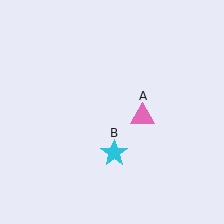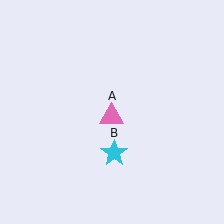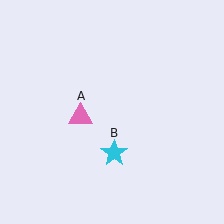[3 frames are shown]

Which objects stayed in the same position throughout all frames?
Cyan star (object B) remained stationary.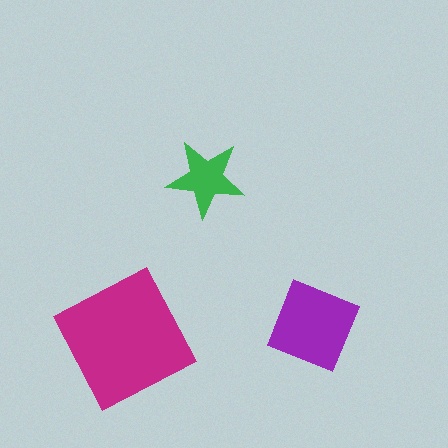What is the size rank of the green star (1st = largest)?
3rd.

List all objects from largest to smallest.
The magenta square, the purple diamond, the green star.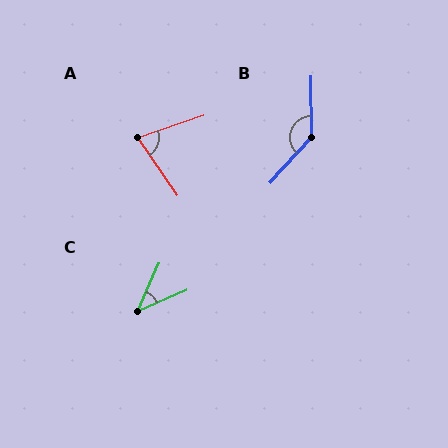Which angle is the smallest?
C, at approximately 42 degrees.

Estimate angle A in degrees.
Approximately 75 degrees.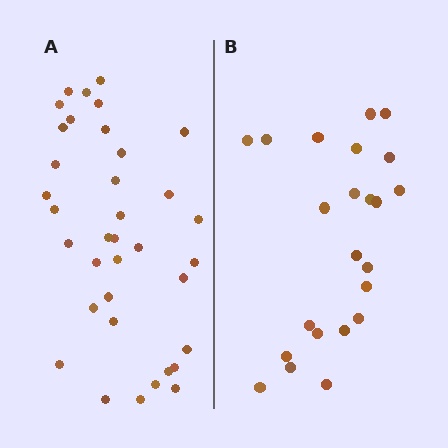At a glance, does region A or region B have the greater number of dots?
Region A (the left region) has more dots.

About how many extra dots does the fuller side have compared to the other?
Region A has approximately 15 more dots than region B.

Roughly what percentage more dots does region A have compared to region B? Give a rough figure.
About 55% more.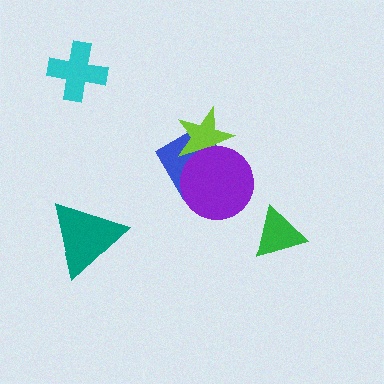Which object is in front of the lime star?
The purple circle is in front of the lime star.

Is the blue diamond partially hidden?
Yes, it is partially covered by another shape.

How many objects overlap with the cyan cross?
0 objects overlap with the cyan cross.